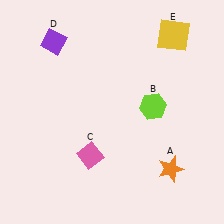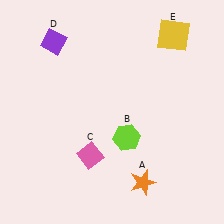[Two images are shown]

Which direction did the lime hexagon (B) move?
The lime hexagon (B) moved down.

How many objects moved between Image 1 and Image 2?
2 objects moved between the two images.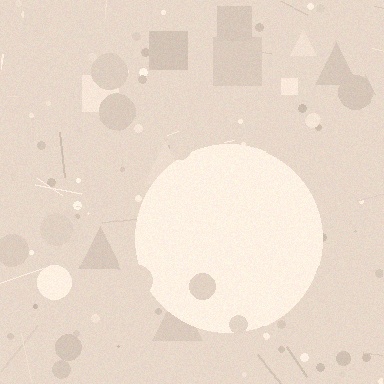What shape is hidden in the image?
A circle is hidden in the image.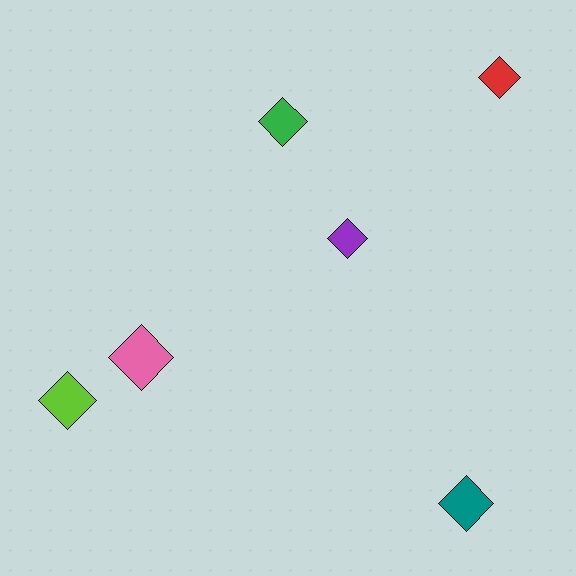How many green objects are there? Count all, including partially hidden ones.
There is 1 green object.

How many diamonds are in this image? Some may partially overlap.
There are 6 diamonds.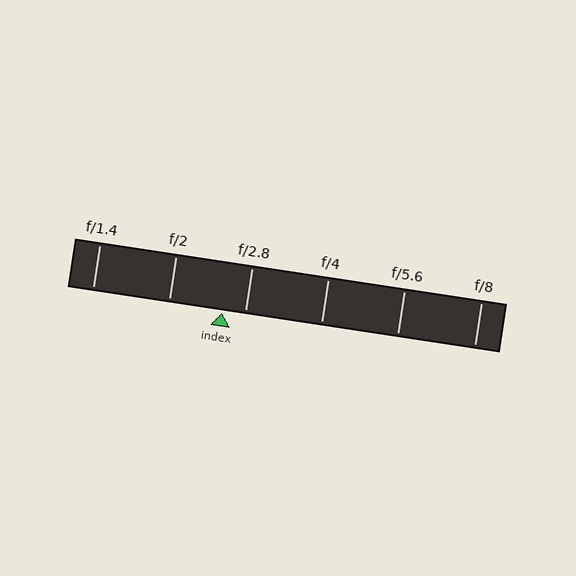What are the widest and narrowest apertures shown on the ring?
The widest aperture shown is f/1.4 and the narrowest is f/8.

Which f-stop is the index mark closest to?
The index mark is closest to f/2.8.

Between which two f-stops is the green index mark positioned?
The index mark is between f/2 and f/2.8.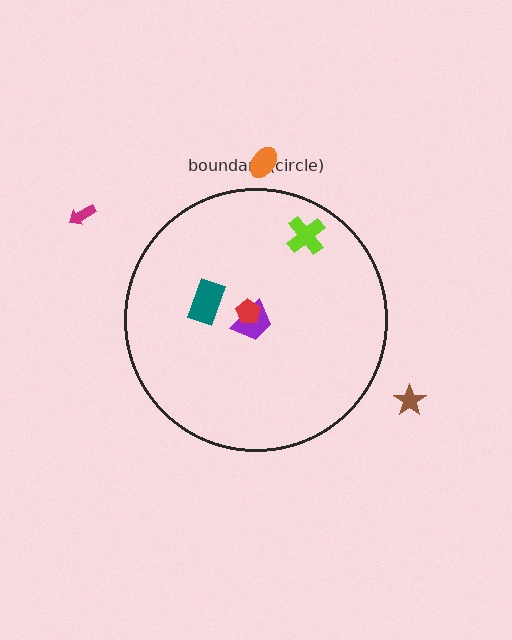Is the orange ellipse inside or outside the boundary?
Outside.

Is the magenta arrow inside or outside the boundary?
Outside.